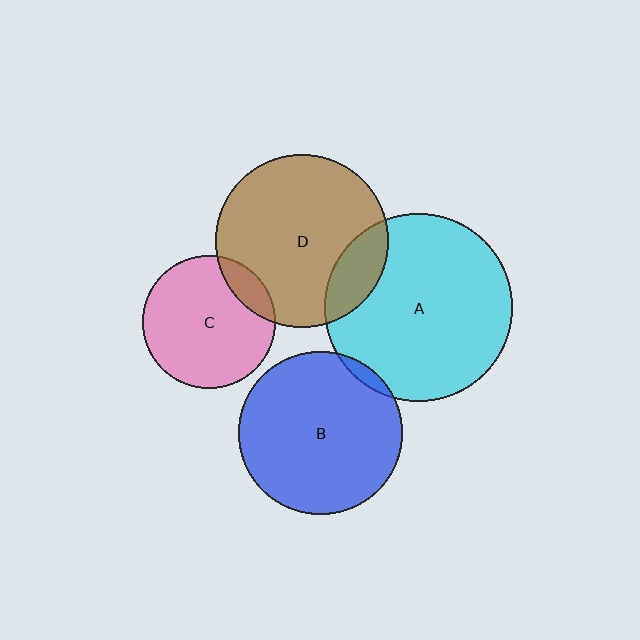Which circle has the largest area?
Circle A (cyan).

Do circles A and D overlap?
Yes.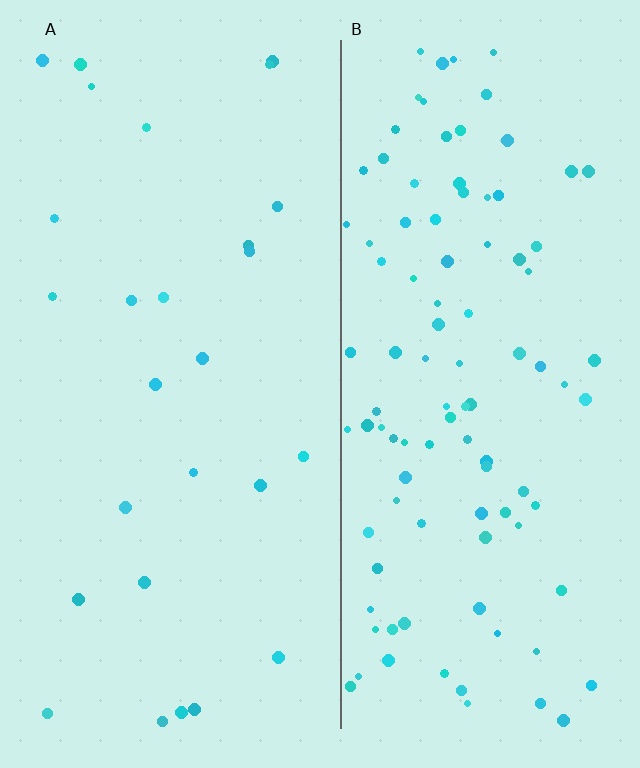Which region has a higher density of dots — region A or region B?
B (the right).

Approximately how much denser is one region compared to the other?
Approximately 3.8× — region B over region A.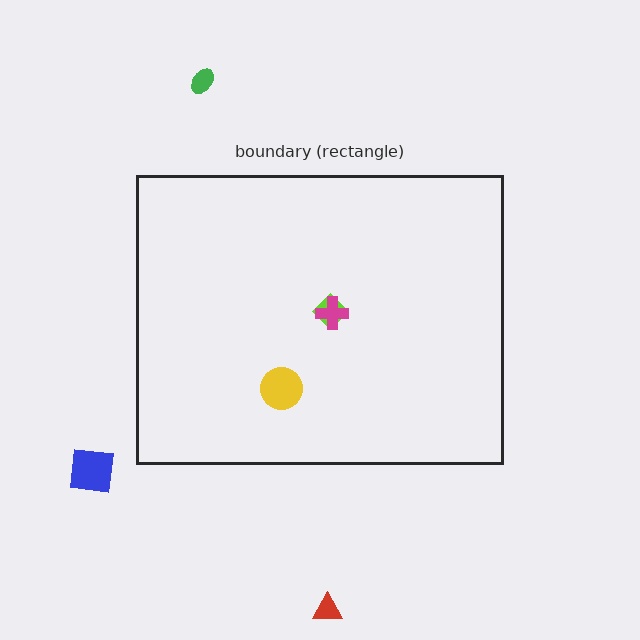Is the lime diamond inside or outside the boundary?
Inside.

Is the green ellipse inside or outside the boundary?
Outside.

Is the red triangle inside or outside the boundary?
Outside.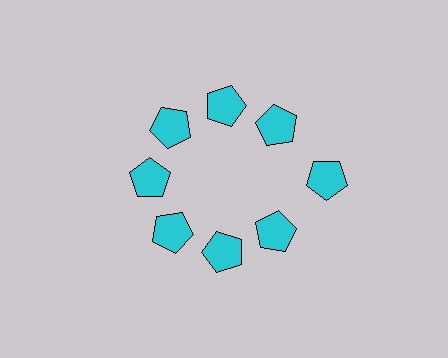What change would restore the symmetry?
The symmetry would be restored by moving it inward, back onto the ring so that all 8 pentagons sit at equal angles and equal distance from the center.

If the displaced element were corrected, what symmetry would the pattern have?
It would have 8-fold rotational symmetry — the pattern would map onto itself every 45 degrees.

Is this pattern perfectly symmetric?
No. The 8 cyan pentagons are arranged in a ring, but one element near the 3 o'clock position is pushed outward from the center, breaking the 8-fold rotational symmetry.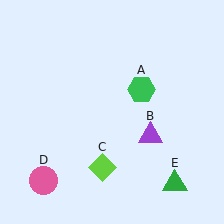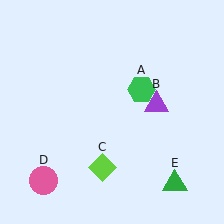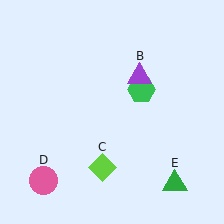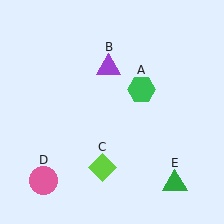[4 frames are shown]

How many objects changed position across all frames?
1 object changed position: purple triangle (object B).